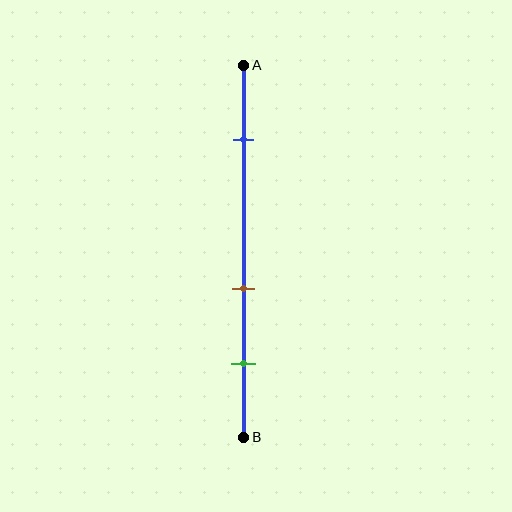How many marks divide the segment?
There are 3 marks dividing the segment.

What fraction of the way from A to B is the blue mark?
The blue mark is approximately 20% (0.2) of the way from A to B.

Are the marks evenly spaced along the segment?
No, the marks are not evenly spaced.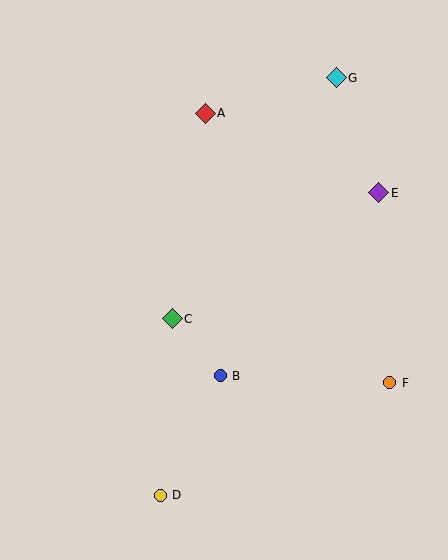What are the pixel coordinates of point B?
Point B is at (220, 376).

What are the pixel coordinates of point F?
Point F is at (390, 383).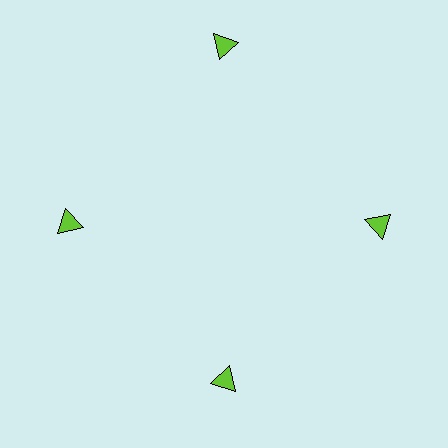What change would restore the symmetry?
The symmetry would be restored by moving it inward, back onto the ring so that all 4 triangles sit at equal angles and equal distance from the center.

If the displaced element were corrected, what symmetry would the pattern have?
It would have 4-fold rotational symmetry — the pattern would map onto itself every 90 degrees.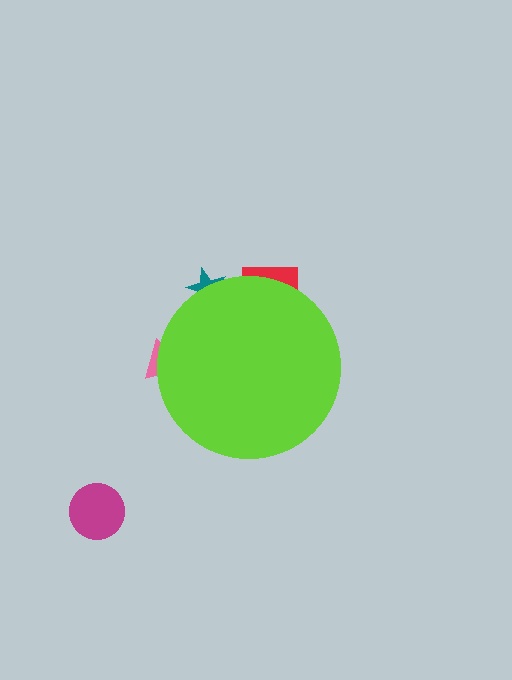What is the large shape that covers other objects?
A lime circle.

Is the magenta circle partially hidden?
No, the magenta circle is fully visible.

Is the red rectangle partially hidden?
Yes, the red rectangle is partially hidden behind the lime circle.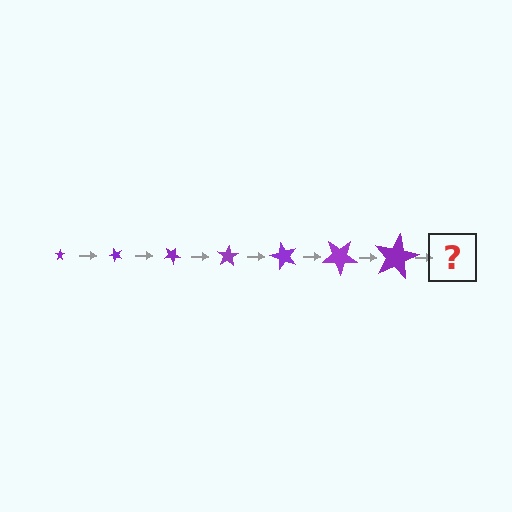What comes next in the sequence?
The next element should be a star, larger than the previous one and rotated 350 degrees from the start.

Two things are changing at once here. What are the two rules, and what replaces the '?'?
The two rules are that the star grows larger each step and it rotates 50 degrees each step. The '?' should be a star, larger than the previous one and rotated 350 degrees from the start.